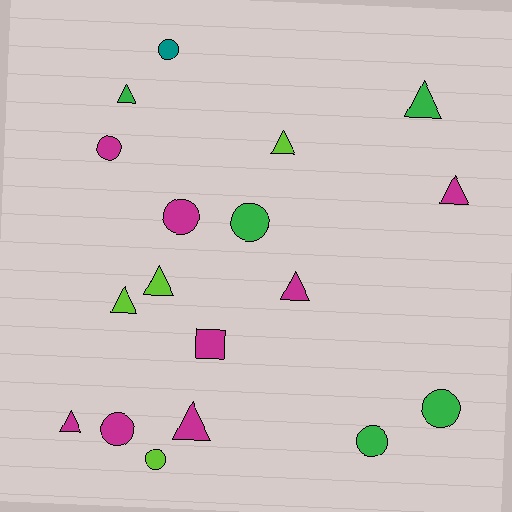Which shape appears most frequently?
Triangle, with 9 objects.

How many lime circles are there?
There is 1 lime circle.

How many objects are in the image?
There are 18 objects.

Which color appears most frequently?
Magenta, with 8 objects.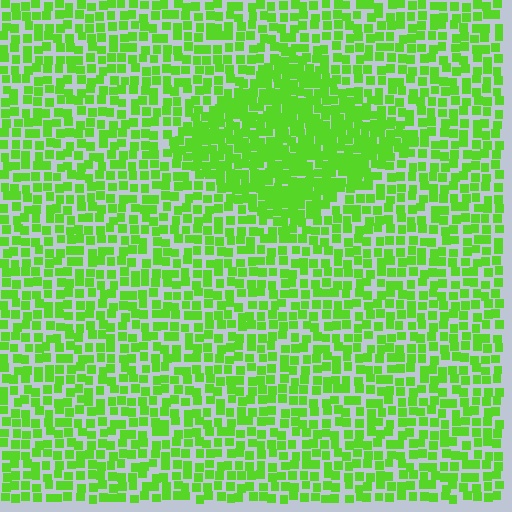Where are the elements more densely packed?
The elements are more densely packed inside the diamond boundary.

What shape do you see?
I see a diamond.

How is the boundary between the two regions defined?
The boundary is defined by a change in element density (approximately 1.8x ratio). All elements are the same color, size, and shape.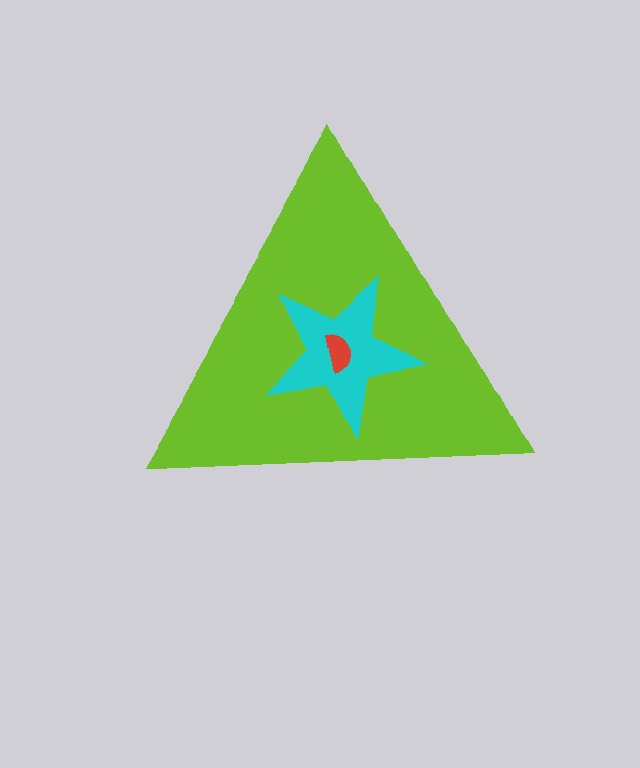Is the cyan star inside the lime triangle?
Yes.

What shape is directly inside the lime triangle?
The cyan star.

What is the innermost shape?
The red semicircle.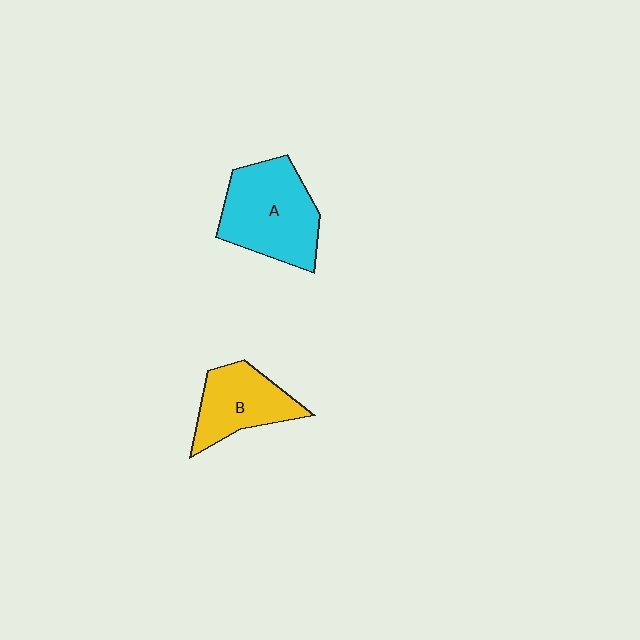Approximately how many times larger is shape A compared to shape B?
Approximately 1.4 times.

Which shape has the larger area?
Shape A (cyan).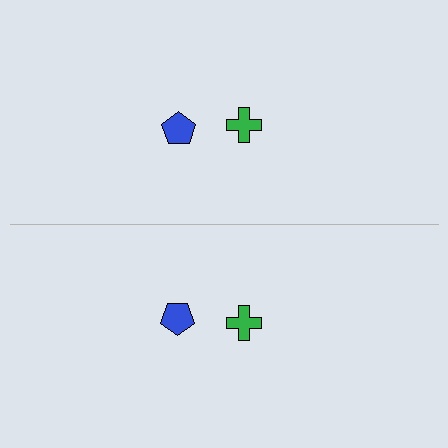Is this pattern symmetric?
Yes, this pattern has bilateral (reflection) symmetry.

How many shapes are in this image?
There are 4 shapes in this image.